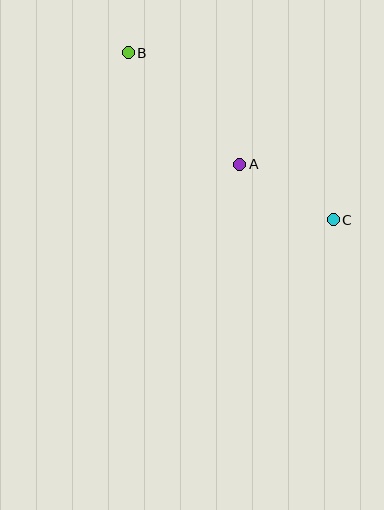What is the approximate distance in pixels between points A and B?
The distance between A and B is approximately 158 pixels.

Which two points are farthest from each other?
Points B and C are farthest from each other.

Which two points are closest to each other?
Points A and C are closest to each other.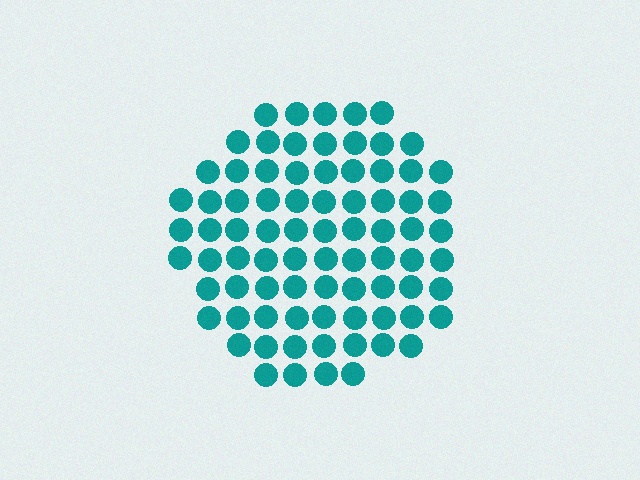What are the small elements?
The small elements are circles.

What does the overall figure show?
The overall figure shows a circle.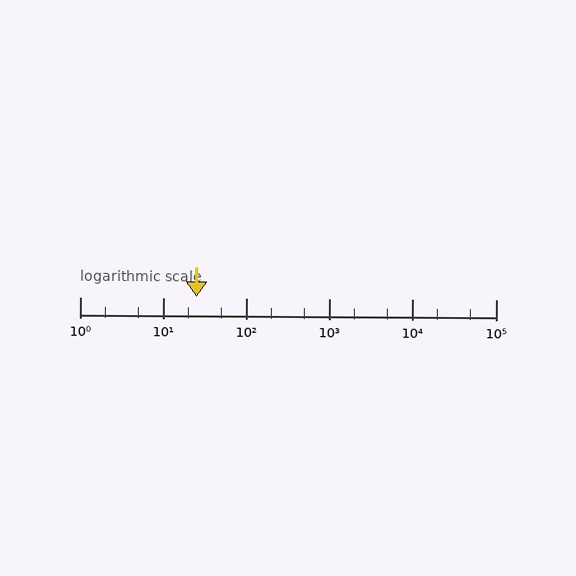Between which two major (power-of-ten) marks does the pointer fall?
The pointer is between 10 and 100.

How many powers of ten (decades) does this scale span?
The scale spans 5 decades, from 1 to 100000.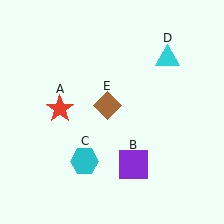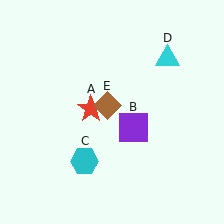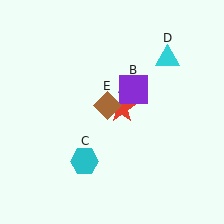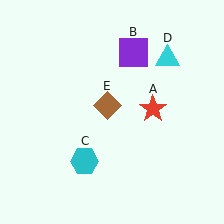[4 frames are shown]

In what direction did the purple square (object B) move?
The purple square (object B) moved up.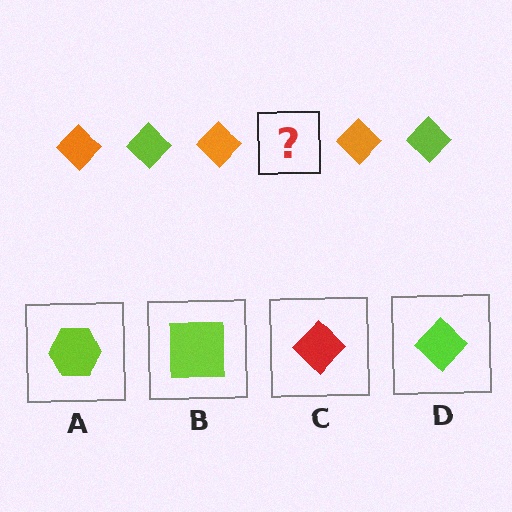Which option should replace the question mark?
Option D.